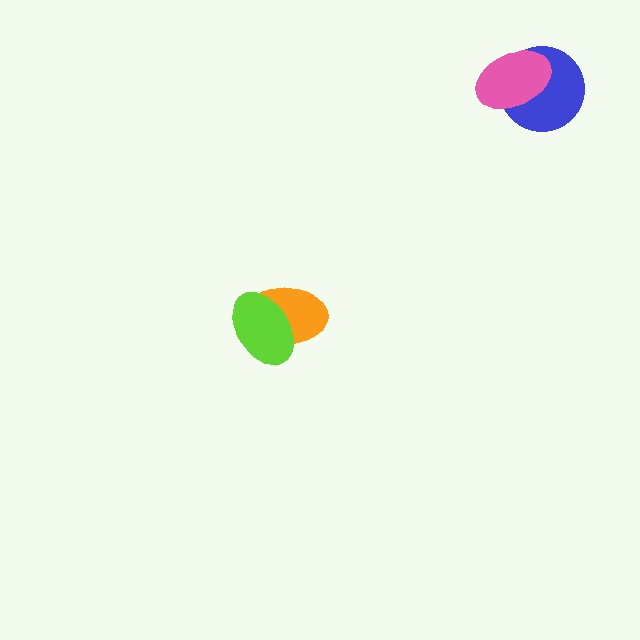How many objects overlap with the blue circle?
1 object overlaps with the blue circle.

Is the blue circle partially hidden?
Yes, it is partially covered by another shape.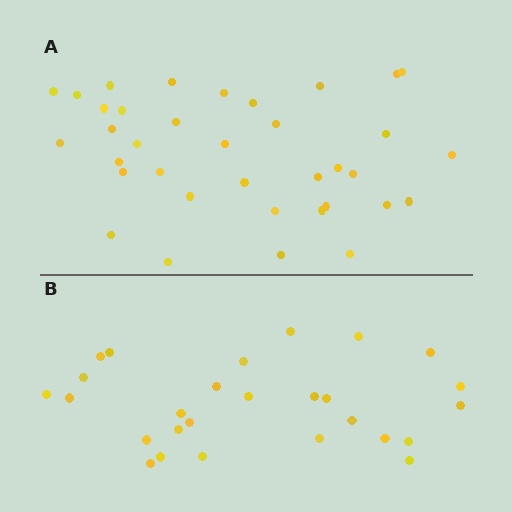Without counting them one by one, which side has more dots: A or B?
Region A (the top region) has more dots.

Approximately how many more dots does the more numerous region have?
Region A has roughly 8 or so more dots than region B.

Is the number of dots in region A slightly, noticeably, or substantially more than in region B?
Region A has noticeably more, but not dramatically so. The ratio is roughly 1.3 to 1.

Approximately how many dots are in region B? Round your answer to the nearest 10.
About 30 dots. (The exact count is 27, which rounds to 30.)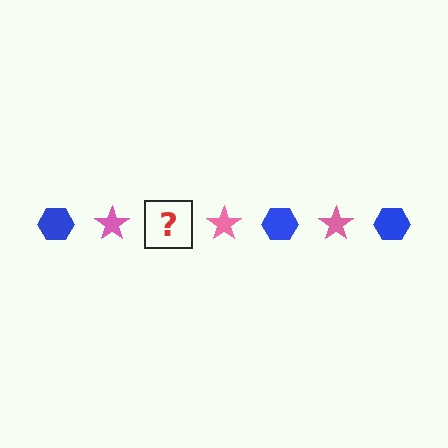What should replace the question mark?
The question mark should be replaced with a blue hexagon.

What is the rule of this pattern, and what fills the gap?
The rule is that the pattern alternates between blue hexagon and pink star. The gap should be filled with a blue hexagon.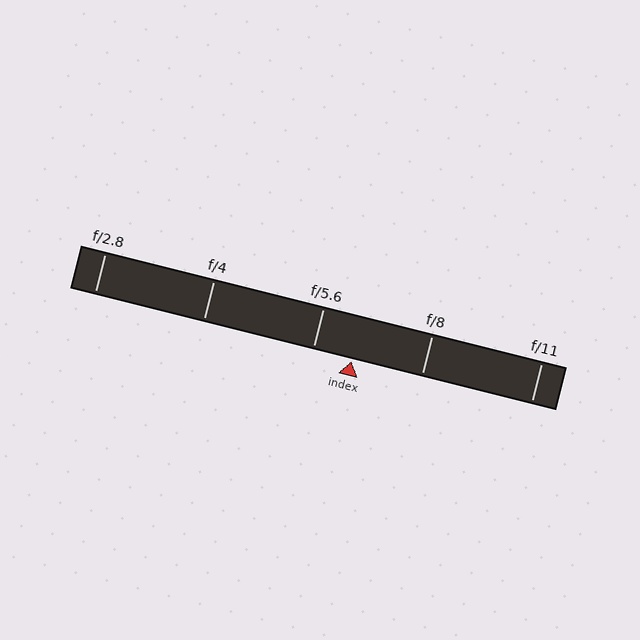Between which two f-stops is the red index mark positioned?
The index mark is between f/5.6 and f/8.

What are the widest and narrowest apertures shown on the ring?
The widest aperture shown is f/2.8 and the narrowest is f/11.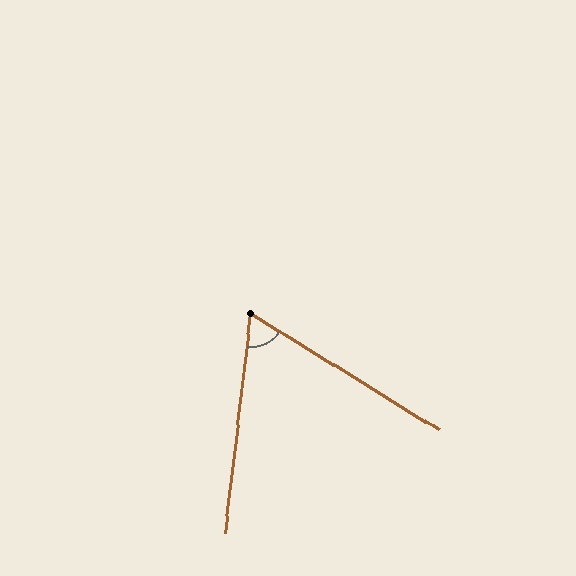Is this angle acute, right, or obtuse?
It is acute.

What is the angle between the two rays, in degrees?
Approximately 65 degrees.